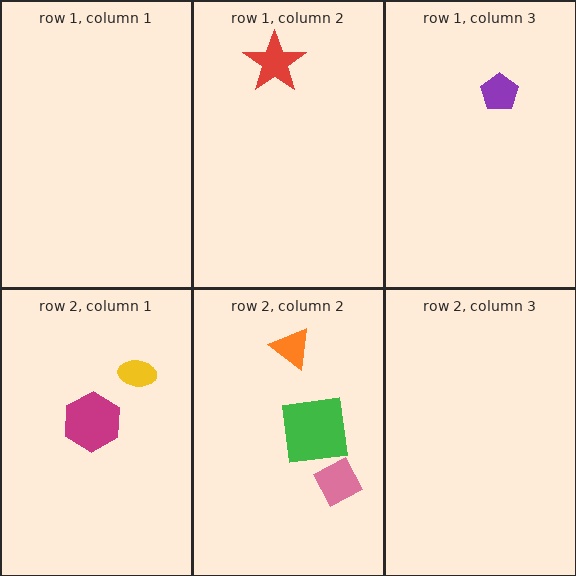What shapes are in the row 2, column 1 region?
The magenta hexagon, the yellow ellipse.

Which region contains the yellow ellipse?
The row 2, column 1 region.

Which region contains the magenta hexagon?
The row 2, column 1 region.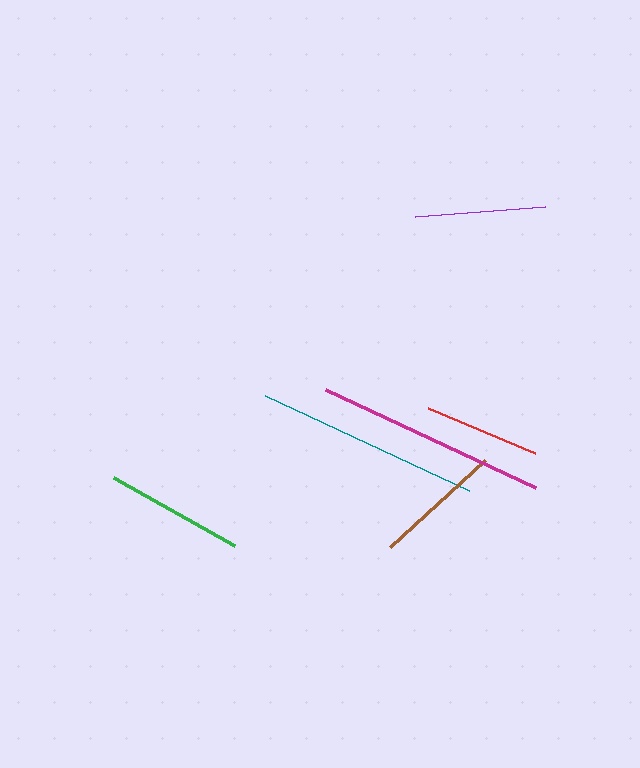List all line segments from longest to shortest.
From longest to shortest: magenta, teal, green, purple, brown, red.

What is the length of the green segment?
The green segment is approximately 138 pixels long.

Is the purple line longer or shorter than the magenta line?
The magenta line is longer than the purple line.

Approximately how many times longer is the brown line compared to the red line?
The brown line is approximately 1.1 times the length of the red line.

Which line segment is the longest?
The magenta line is the longest at approximately 232 pixels.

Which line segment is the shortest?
The red line is the shortest at approximately 116 pixels.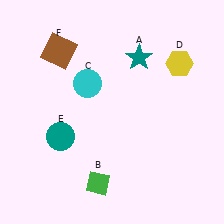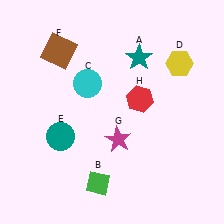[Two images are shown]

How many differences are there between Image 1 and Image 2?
There are 2 differences between the two images.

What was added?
A magenta star (G), a red hexagon (H) were added in Image 2.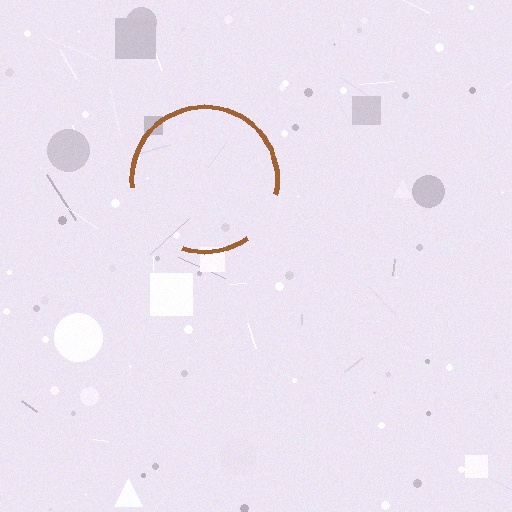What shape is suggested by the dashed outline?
The dashed outline suggests a circle.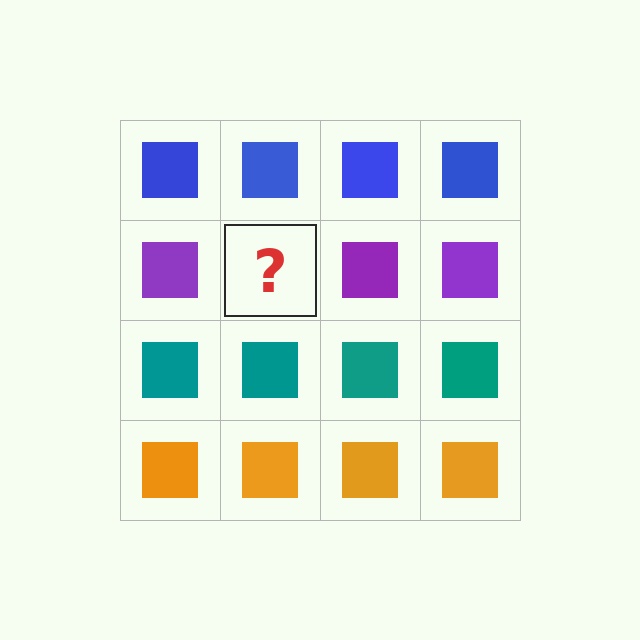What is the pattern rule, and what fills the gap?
The rule is that each row has a consistent color. The gap should be filled with a purple square.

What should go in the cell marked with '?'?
The missing cell should contain a purple square.